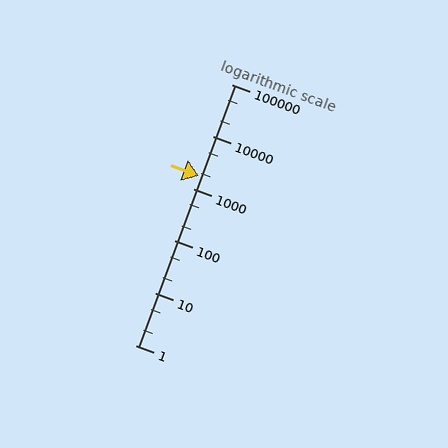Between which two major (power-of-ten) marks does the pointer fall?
The pointer is between 1000 and 10000.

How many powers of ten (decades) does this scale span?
The scale spans 5 decades, from 1 to 100000.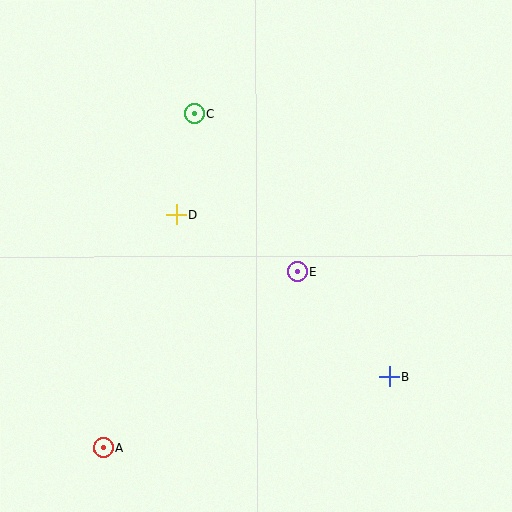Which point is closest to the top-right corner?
Point C is closest to the top-right corner.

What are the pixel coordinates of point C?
Point C is at (194, 114).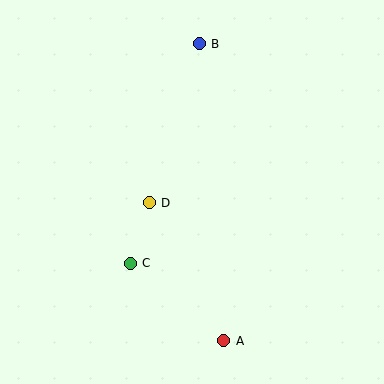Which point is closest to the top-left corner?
Point B is closest to the top-left corner.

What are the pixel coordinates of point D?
Point D is at (149, 203).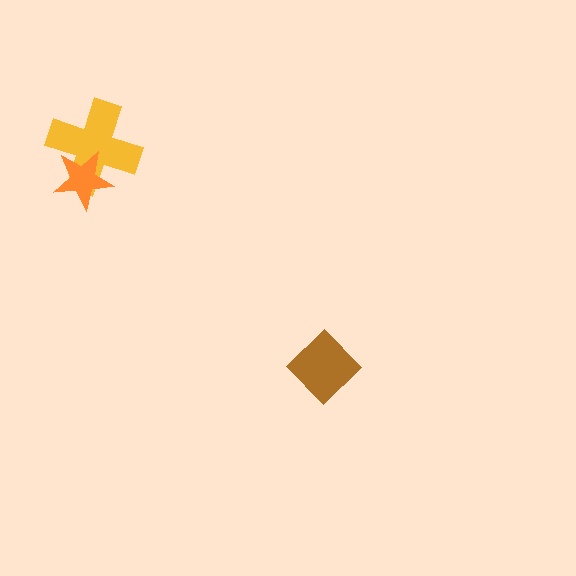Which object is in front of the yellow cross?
The orange star is in front of the yellow cross.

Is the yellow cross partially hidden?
Yes, it is partially covered by another shape.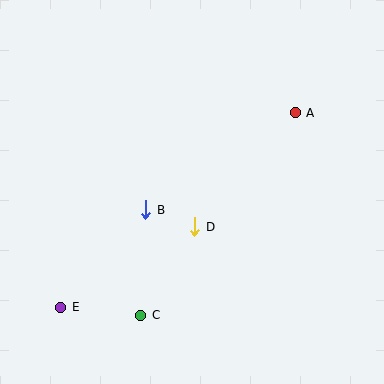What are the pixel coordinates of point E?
Point E is at (61, 307).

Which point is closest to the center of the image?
Point D at (195, 227) is closest to the center.